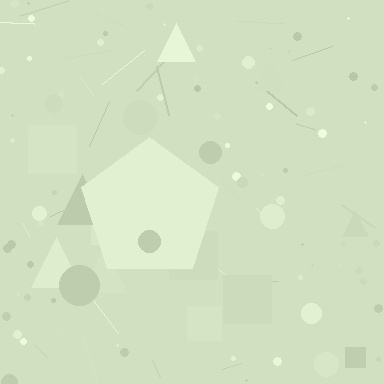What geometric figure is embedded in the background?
A pentagon is embedded in the background.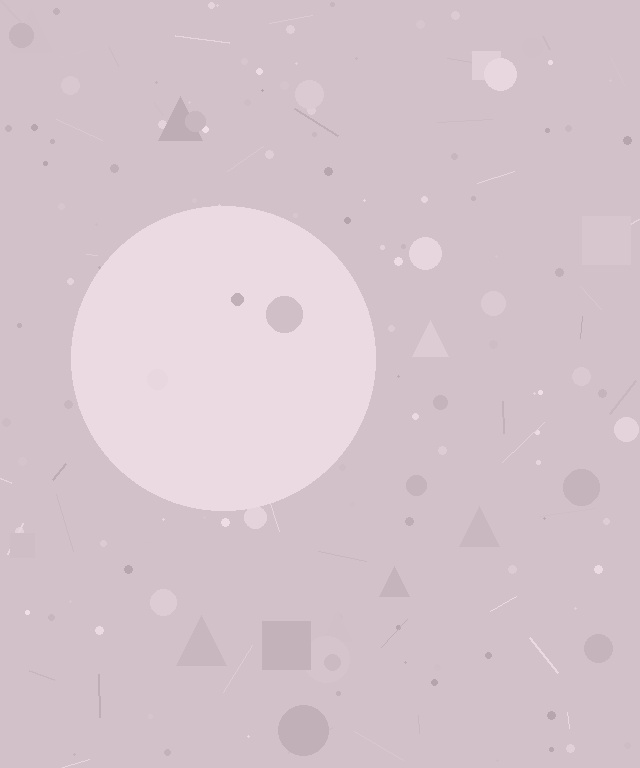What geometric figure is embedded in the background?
A circle is embedded in the background.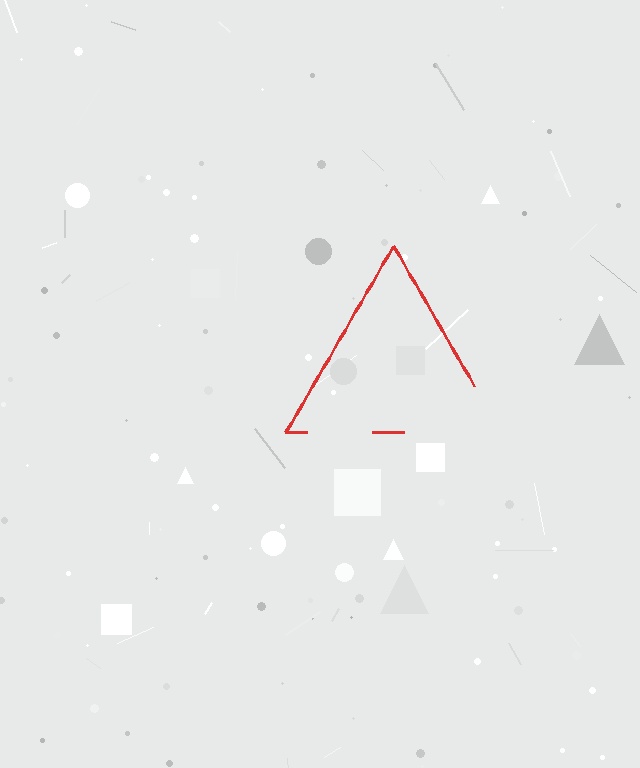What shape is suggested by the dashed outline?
The dashed outline suggests a triangle.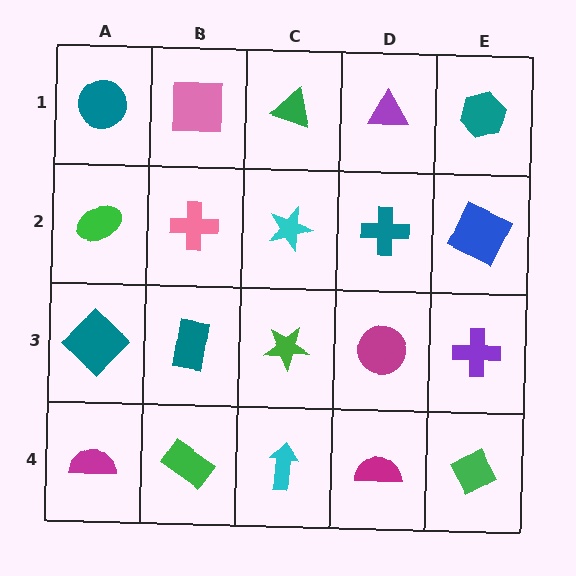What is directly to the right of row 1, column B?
A green triangle.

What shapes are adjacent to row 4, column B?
A teal rectangle (row 3, column B), a magenta semicircle (row 4, column A), a cyan arrow (row 4, column C).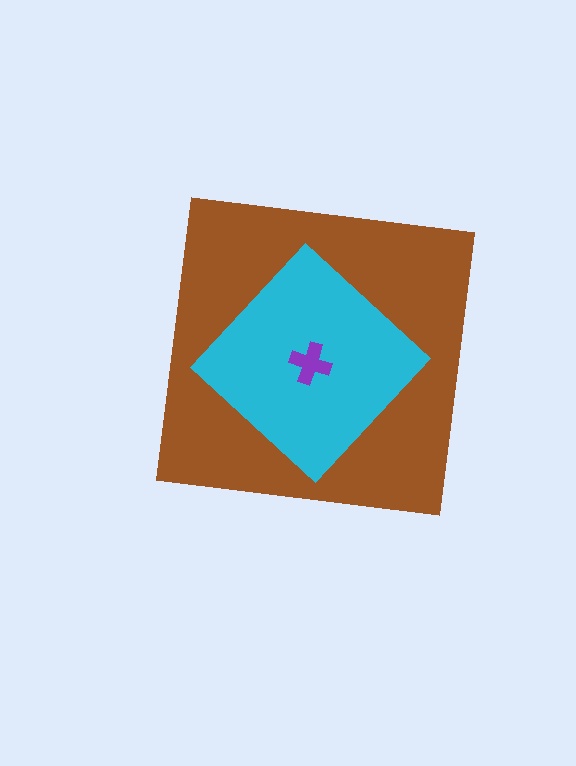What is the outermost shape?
The brown square.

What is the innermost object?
The purple cross.